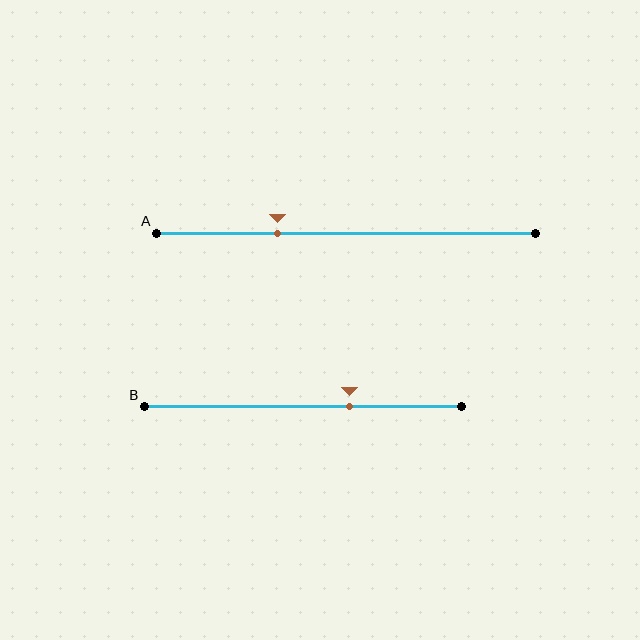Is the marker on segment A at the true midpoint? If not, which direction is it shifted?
No, the marker on segment A is shifted to the left by about 18% of the segment length.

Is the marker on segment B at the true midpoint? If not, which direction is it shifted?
No, the marker on segment B is shifted to the right by about 15% of the segment length.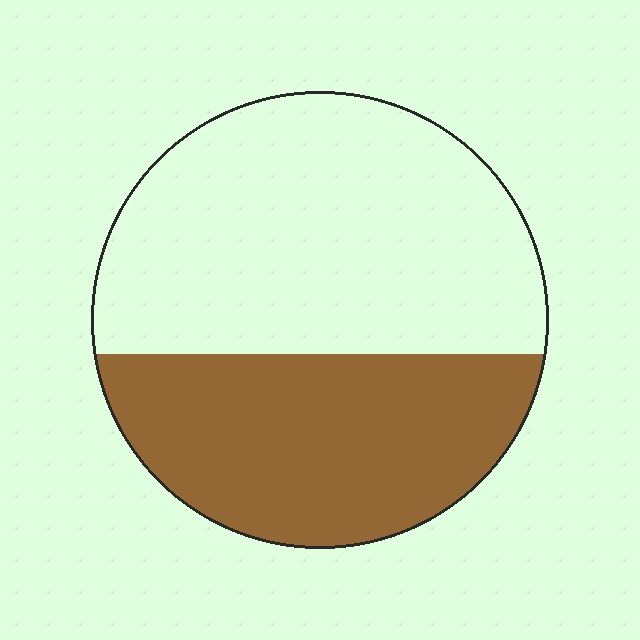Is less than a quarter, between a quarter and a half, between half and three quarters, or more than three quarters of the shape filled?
Between a quarter and a half.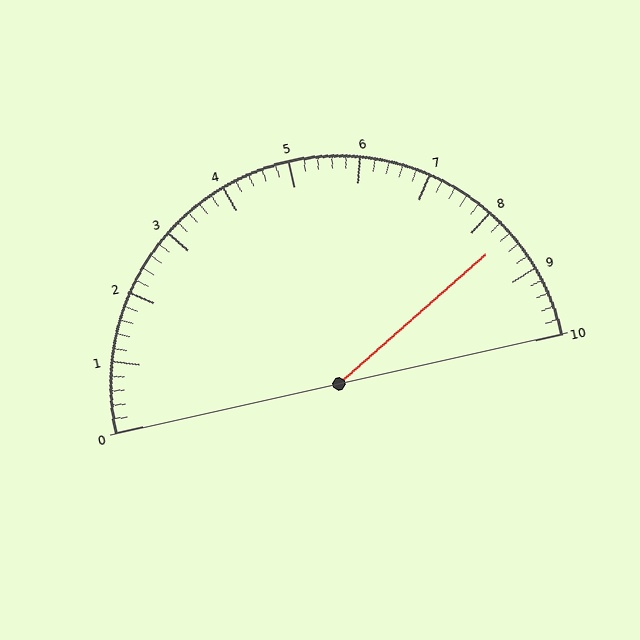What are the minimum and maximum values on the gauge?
The gauge ranges from 0 to 10.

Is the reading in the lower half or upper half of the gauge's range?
The reading is in the upper half of the range (0 to 10).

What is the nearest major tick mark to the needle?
The nearest major tick mark is 8.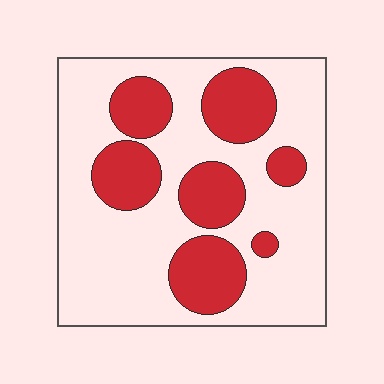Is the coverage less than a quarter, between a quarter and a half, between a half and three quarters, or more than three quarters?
Between a quarter and a half.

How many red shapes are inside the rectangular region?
7.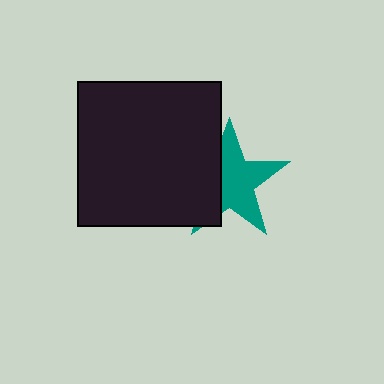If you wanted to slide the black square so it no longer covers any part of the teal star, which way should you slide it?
Slide it left — that is the most direct way to separate the two shapes.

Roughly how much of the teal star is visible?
About half of it is visible (roughly 63%).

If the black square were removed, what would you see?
You would see the complete teal star.